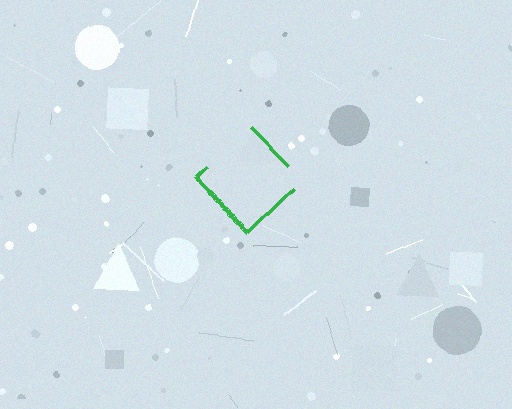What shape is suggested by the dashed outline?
The dashed outline suggests a diamond.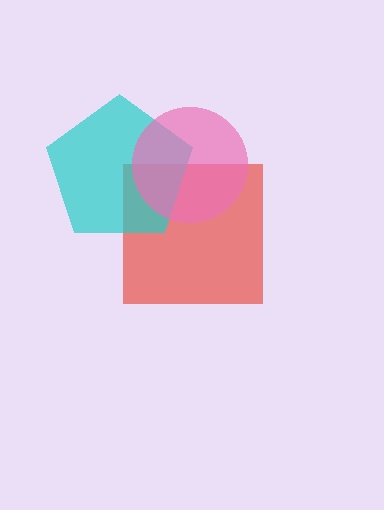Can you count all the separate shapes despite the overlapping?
Yes, there are 3 separate shapes.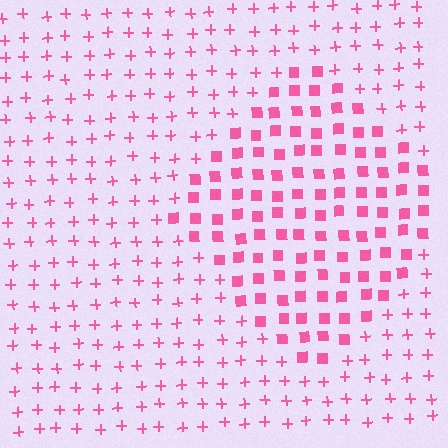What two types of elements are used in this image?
The image uses squares inside the diamond region and plus signs outside it.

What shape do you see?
I see a diamond.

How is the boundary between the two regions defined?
The boundary is defined by a change in element shape: squares inside vs. plus signs outside. All elements share the same color and spacing.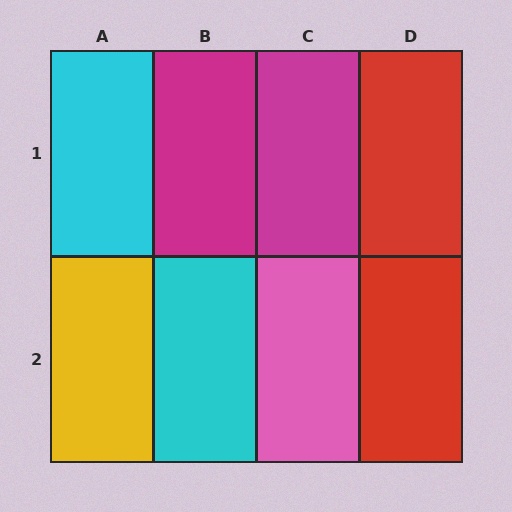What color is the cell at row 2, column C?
Pink.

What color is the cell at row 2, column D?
Red.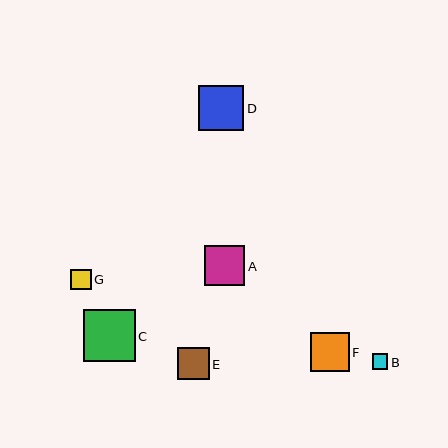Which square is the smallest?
Square B is the smallest with a size of approximately 16 pixels.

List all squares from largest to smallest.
From largest to smallest: C, D, A, F, E, G, B.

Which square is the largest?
Square C is the largest with a size of approximately 52 pixels.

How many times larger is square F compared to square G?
Square F is approximately 1.9 times the size of square G.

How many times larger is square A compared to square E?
Square A is approximately 1.3 times the size of square E.